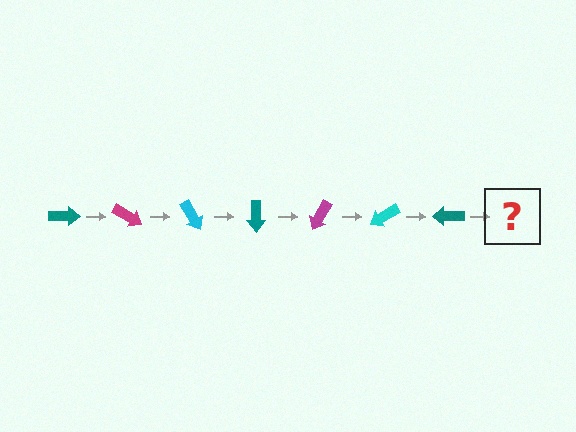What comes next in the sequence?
The next element should be a magenta arrow, rotated 210 degrees from the start.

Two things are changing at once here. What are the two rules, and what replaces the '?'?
The two rules are that it rotates 30 degrees each step and the color cycles through teal, magenta, and cyan. The '?' should be a magenta arrow, rotated 210 degrees from the start.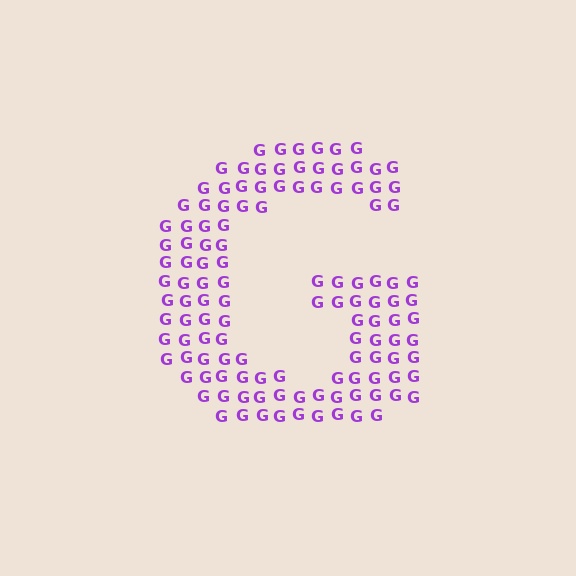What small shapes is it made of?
It is made of small letter G's.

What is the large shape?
The large shape is the letter G.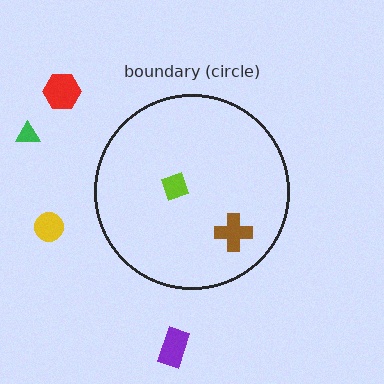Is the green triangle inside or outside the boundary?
Outside.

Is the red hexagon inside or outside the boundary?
Outside.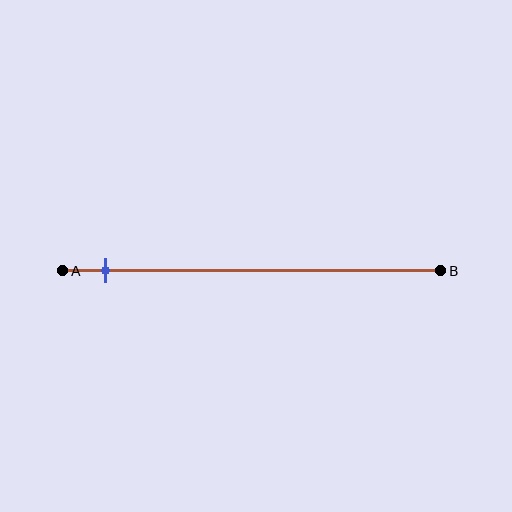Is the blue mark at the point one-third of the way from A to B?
No, the mark is at about 10% from A, not at the 33% one-third point.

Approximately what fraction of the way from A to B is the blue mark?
The blue mark is approximately 10% of the way from A to B.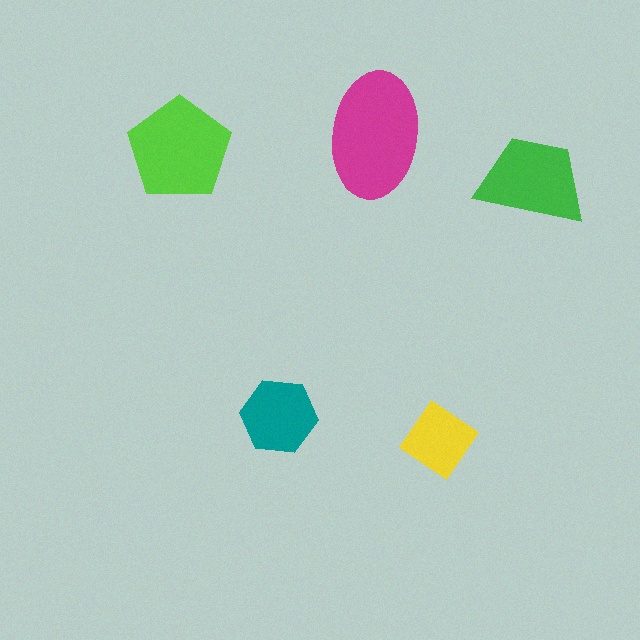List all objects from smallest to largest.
The yellow diamond, the teal hexagon, the green trapezoid, the lime pentagon, the magenta ellipse.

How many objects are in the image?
There are 5 objects in the image.